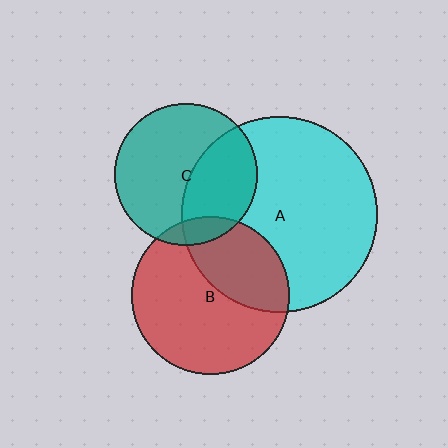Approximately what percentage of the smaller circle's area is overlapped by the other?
Approximately 35%.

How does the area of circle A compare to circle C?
Approximately 1.9 times.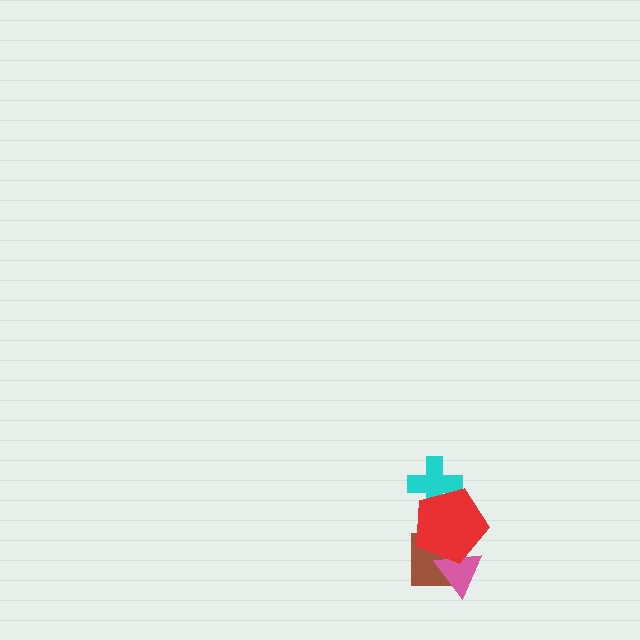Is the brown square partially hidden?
Yes, it is partially covered by another shape.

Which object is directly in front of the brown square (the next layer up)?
The pink triangle is directly in front of the brown square.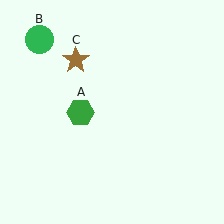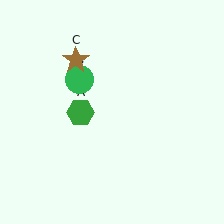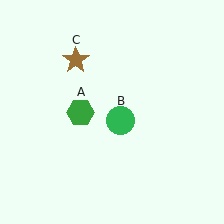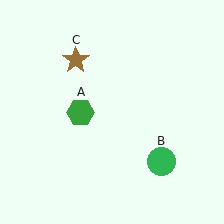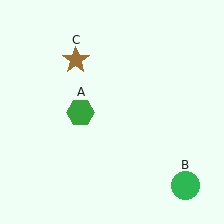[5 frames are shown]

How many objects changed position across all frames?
1 object changed position: green circle (object B).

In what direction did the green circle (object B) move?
The green circle (object B) moved down and to the right.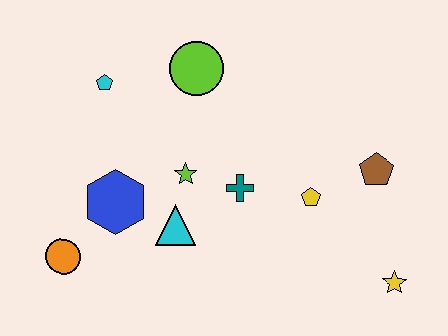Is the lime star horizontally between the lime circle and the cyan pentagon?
Yes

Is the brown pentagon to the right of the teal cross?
Yes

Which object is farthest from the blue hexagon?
The yellow star is farthest from the blue hexagon.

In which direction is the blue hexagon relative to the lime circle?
The blue hexagon is below the lime circle.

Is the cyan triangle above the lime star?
No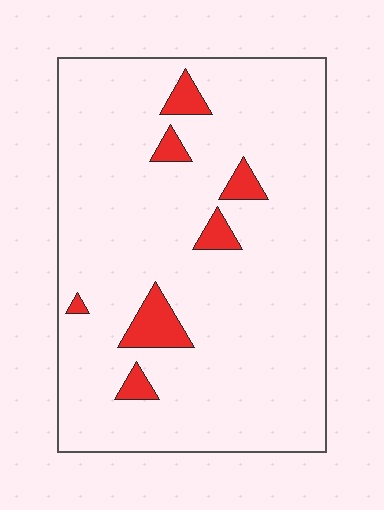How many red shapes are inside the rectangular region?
7.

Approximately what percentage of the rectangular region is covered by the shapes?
Approximately 10%.